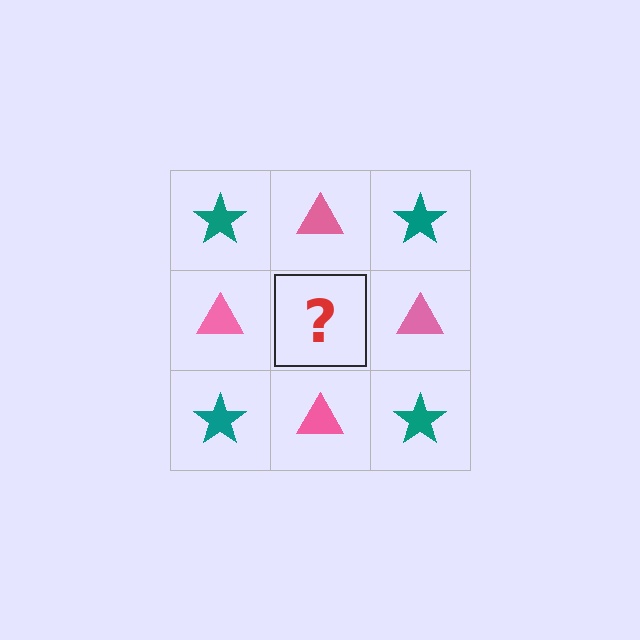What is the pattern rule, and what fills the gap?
The rule is that it alternates teal star and pink triangle in a checkerboard pattern. The gap should be filled with a teal star.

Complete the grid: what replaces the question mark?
The question mark should be replaced with a teal star.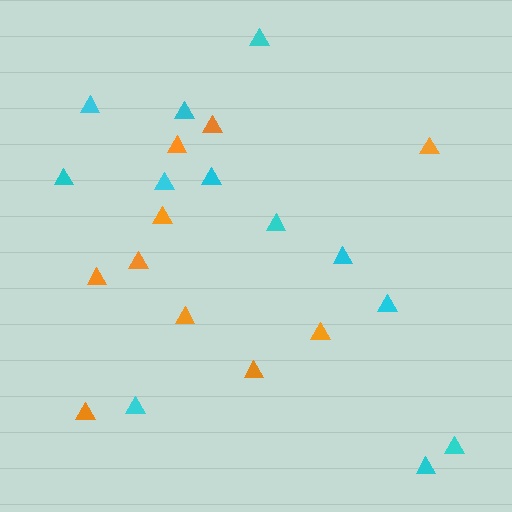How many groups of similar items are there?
There are 2 groups: one group of cyan triangles (12) and one group of orange triangles (10).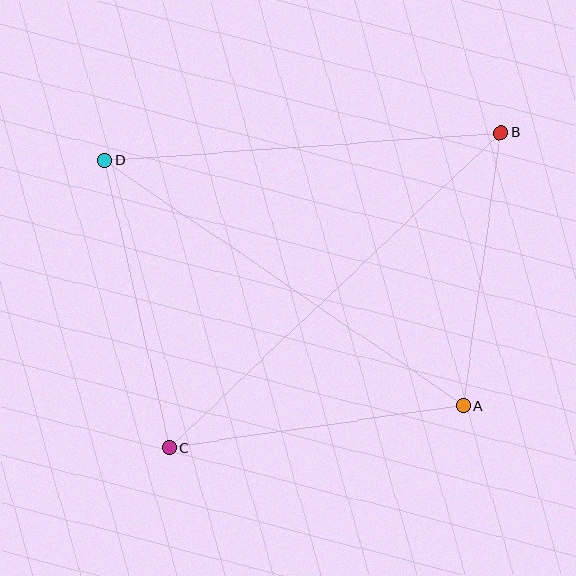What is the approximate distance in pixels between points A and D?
The distance between A and D is approximately 434 pixels.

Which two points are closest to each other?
Points A and B are closest to each other.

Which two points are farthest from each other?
Points B and C are farthest from each other.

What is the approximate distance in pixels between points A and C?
The distance between A and C is approximately 296 pixels.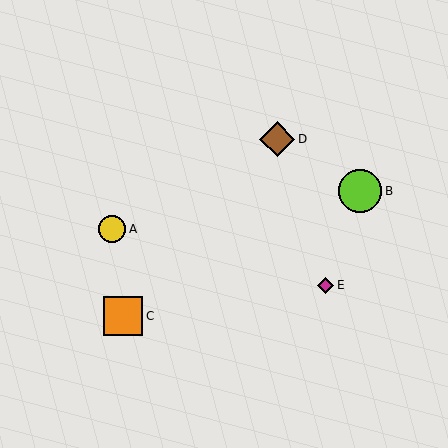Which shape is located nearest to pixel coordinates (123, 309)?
The orange square (labeled C) at (123, 316) is nearest to that location.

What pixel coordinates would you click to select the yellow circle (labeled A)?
Click at (112, 229) to select the yellow circle A.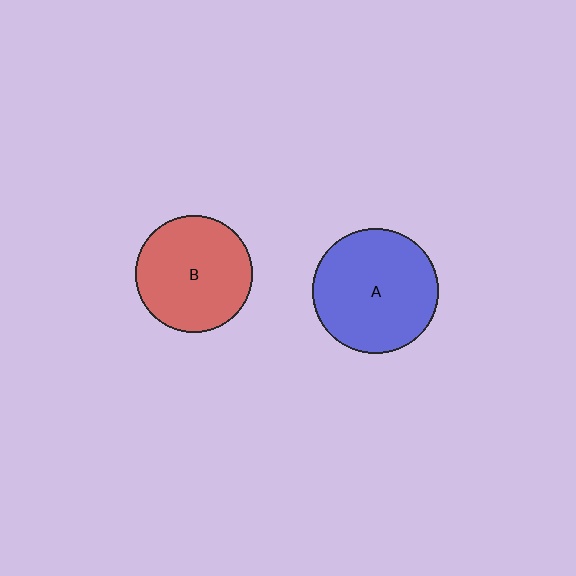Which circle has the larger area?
Circle A (blue).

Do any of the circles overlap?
No, none of the circles overlap.